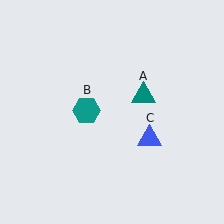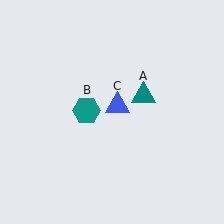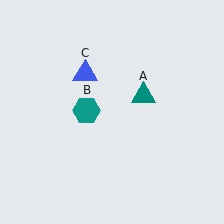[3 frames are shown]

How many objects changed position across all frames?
1 object changed position: blue triangle (object C).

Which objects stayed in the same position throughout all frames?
Teal triangle (object A) and teal hexagon (object B) remained stationary.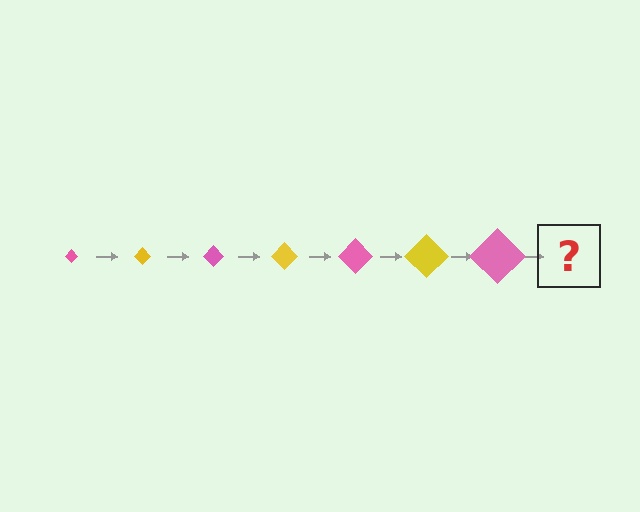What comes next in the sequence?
The next element should be a yellow diamond, larger than the previous one.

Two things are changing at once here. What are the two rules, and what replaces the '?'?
The two rules are that the diamond grows larger each step and the color cycles through pink and yellow. The '?' should be a yellow diamond, larger than the previous one.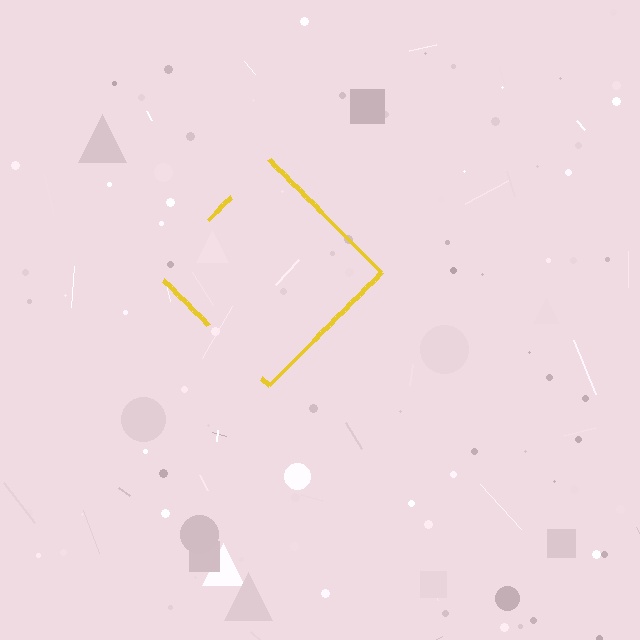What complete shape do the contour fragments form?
The contour fragments form a diamond.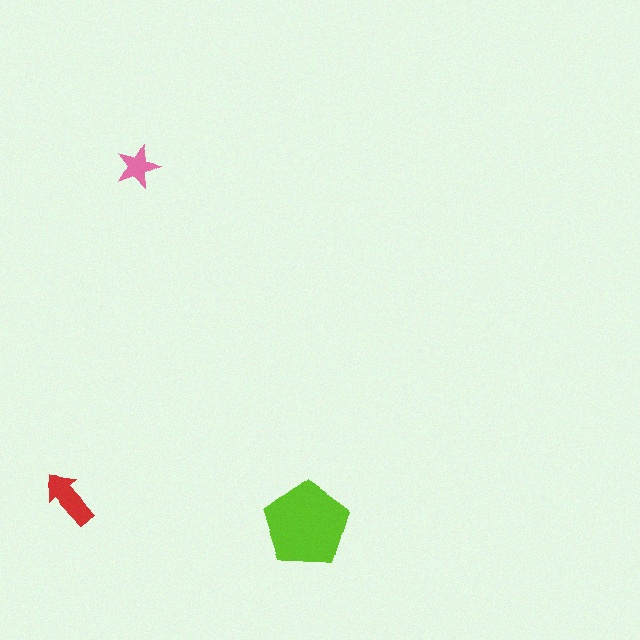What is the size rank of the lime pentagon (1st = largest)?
1st.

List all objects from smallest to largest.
The pink star, the red arrow, the lime pentagon.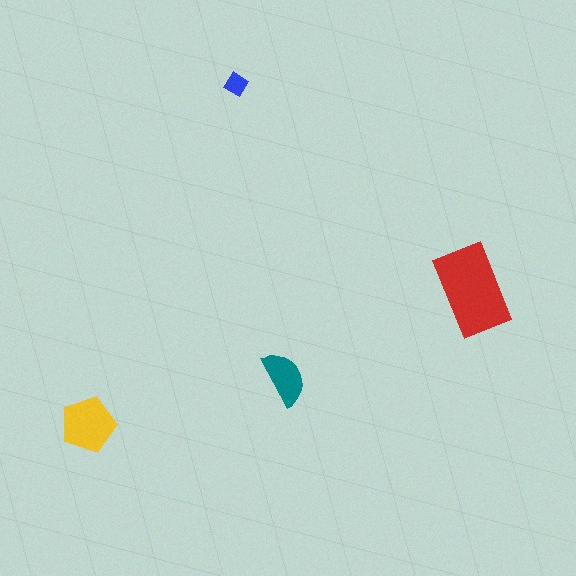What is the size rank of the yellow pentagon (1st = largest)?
2nd.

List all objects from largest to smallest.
The red rectangle, the yellow pentagon, the teal semicircle, the blue diamond.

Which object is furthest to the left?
The yellow pentagon is leftmost.